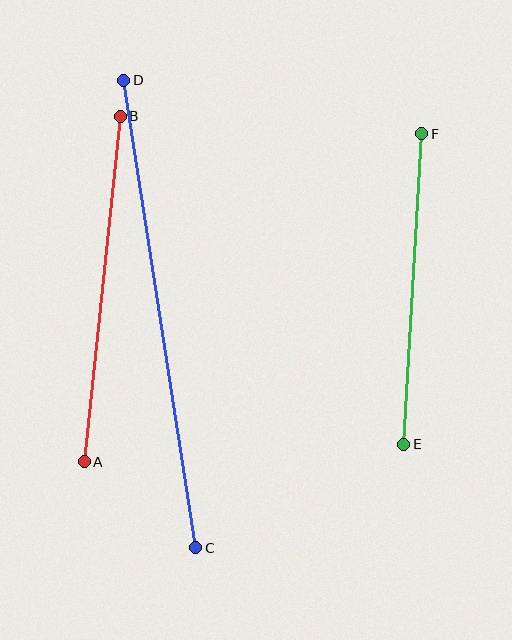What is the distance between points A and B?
The distance is approximately 347 pixels.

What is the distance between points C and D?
The distance is approximately 473 pixels.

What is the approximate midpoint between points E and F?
The midpoint is at approximately (413, 289) pixels.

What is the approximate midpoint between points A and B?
The midpoint is at approximately (102, 289) pixels.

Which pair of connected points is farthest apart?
Points C and D are farthest apart.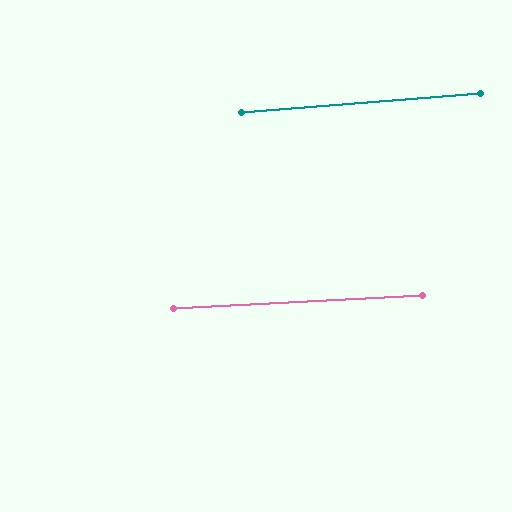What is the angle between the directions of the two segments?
Approximately 2 degrees.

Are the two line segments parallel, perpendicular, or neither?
Parallel — their directions differ by only 1.7°.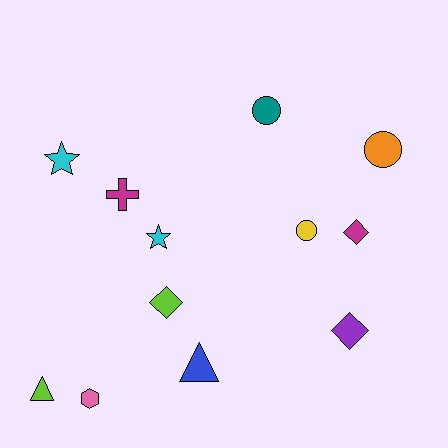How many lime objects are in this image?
There are 2 lime objects.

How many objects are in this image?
There are 12 objects.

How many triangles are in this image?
There are 2 triangles.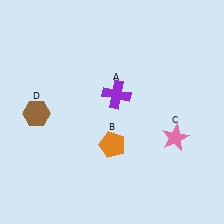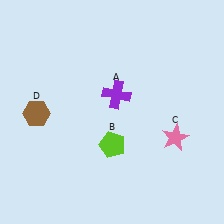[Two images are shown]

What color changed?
The pentagon (B) changed from orange in Image 1 to lime in Image 2.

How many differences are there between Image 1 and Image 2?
There is 1 difference between the two images.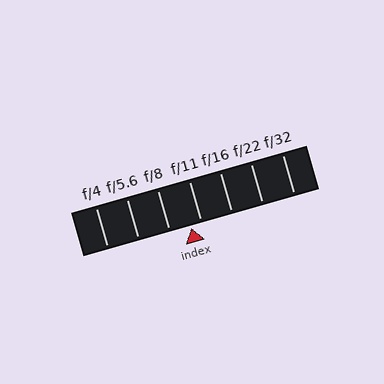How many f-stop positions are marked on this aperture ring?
There are 7 f-stop positions marked.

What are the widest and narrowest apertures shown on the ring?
The widest aperture shown is f/4 and the narrowest is f/32.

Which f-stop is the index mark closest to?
The index mark is closest to f/11.